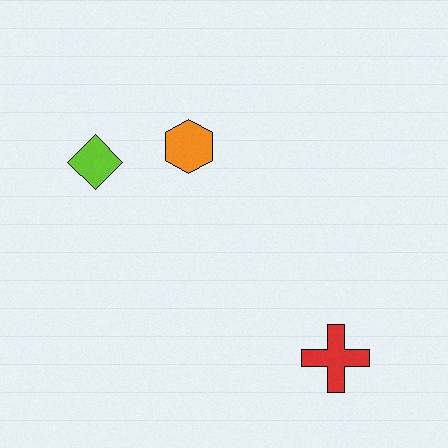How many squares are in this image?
There are no squares.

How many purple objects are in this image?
There are no purple objects.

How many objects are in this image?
There are 3 objects.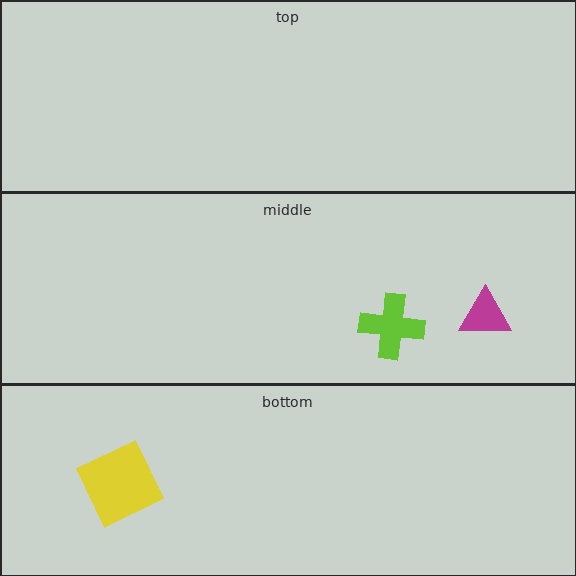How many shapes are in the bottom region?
1.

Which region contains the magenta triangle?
The middle region.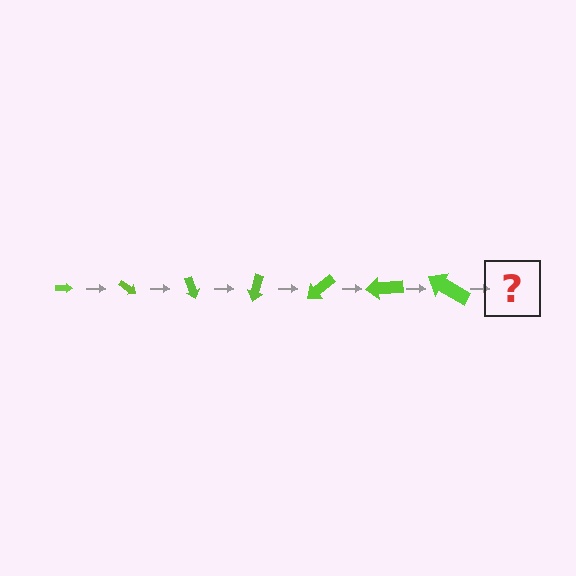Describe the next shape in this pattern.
It should be an arrow, larger than the previous one and rotated 245 degrees from the start.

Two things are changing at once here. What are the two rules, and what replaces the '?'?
The two rules are that the arrow grows larger each step and it rotates 35 degrees each step. The '?' should be an arrow, larger than the previous one and rotated 245 degrees from the start.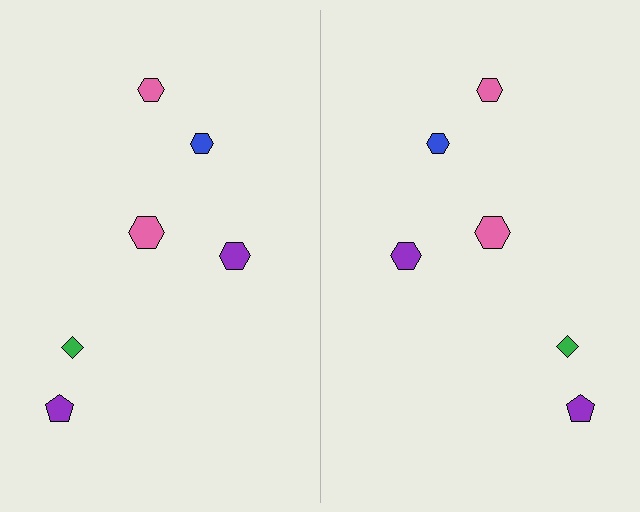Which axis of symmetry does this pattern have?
The pattern has a vertical axis of symmetry running through the center of the image.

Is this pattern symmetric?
Yes, this pattern has bilateral (reflection) symmetry.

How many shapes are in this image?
There are 12 shapes in this image.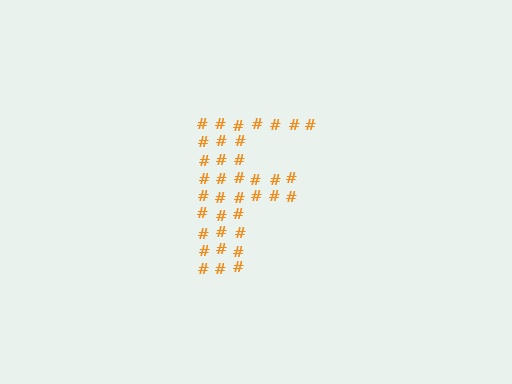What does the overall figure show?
The overall figure shows the letter F.